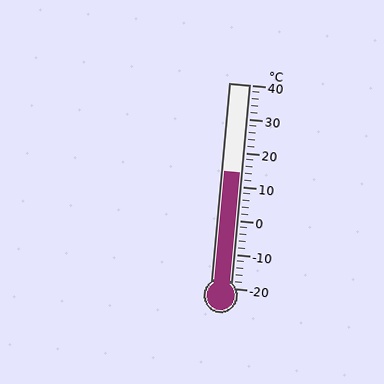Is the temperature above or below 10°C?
The temperature is above 10°C.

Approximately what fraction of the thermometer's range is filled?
The thermometer is filled to approximately 55% of its range.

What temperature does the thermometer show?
The thermometer shows approximately 14°C.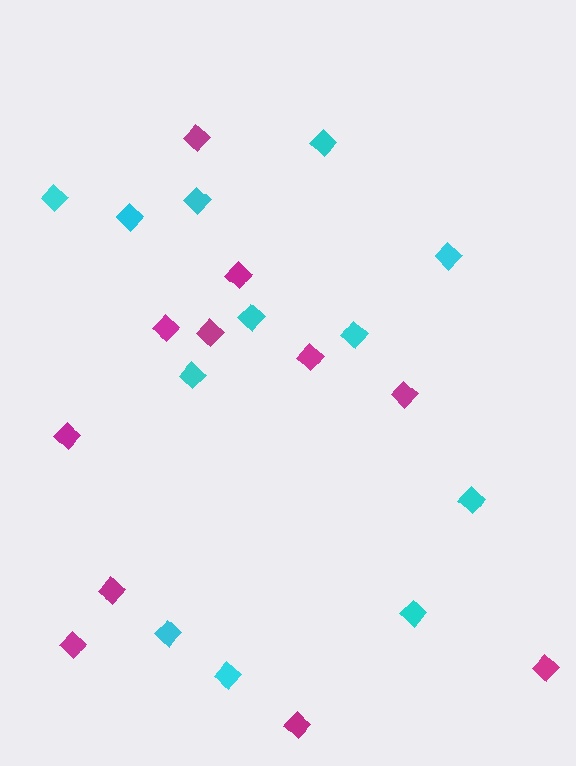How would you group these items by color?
There are 2 groups: one group of cyan diamonds (12) and one group of magenta diamonds (11).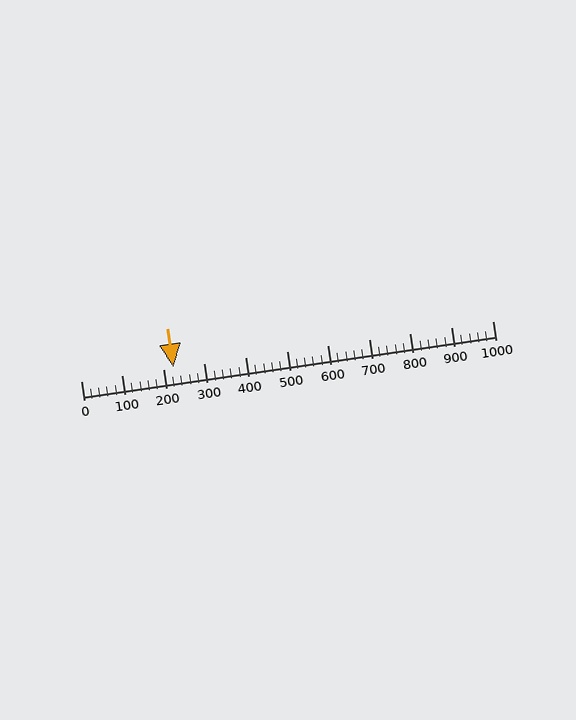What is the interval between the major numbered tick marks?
The major tick marks are spaced 100 units apart.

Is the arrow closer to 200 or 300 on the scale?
The arrow is closer to 200.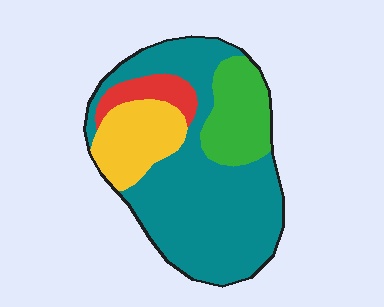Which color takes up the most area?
Teal, at roughly 60%.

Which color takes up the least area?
Red, at roughly 5%.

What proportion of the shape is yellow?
Yellow covers 17% of the shape.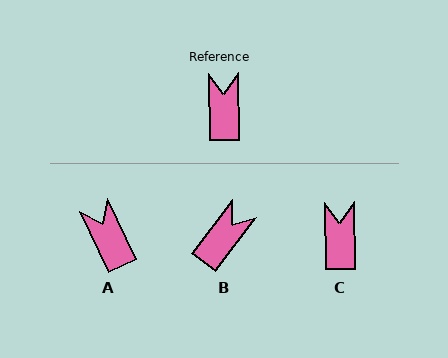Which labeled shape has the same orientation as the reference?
C.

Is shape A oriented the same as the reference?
No, it is off by about 24 degrees.